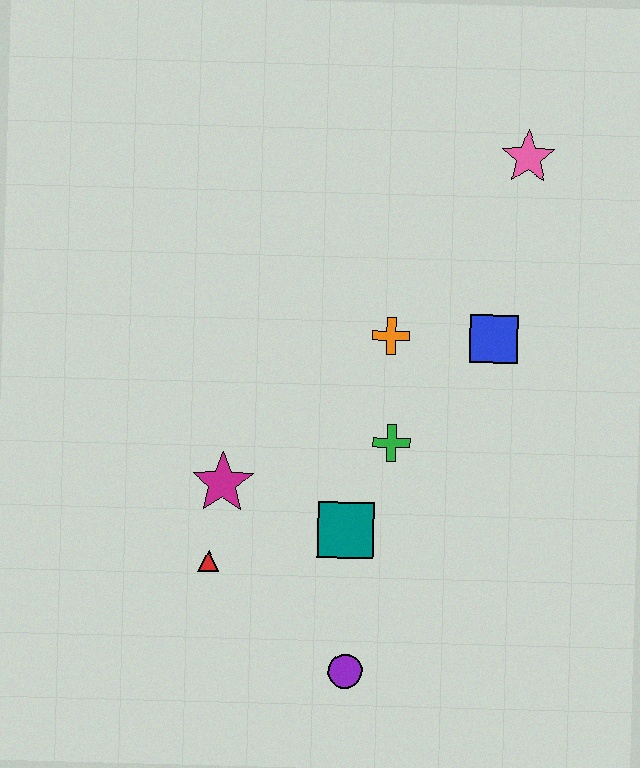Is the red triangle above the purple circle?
Yes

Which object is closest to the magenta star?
The red triangle is closest to the magenta star.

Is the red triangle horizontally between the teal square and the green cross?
No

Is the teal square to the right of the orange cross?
No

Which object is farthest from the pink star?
The purple circle is farthest from the pink star.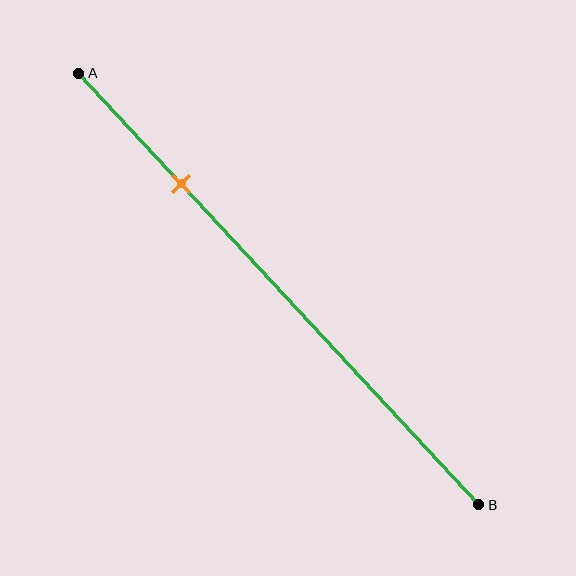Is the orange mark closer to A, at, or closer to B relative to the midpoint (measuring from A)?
The orange mark is closer to point A than the midpoint of segment AB.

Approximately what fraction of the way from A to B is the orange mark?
The orange mark is approximately 25% of the way from A to B.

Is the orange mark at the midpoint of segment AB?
No, the mark is at about 25% from A, not at the 50% midpoint.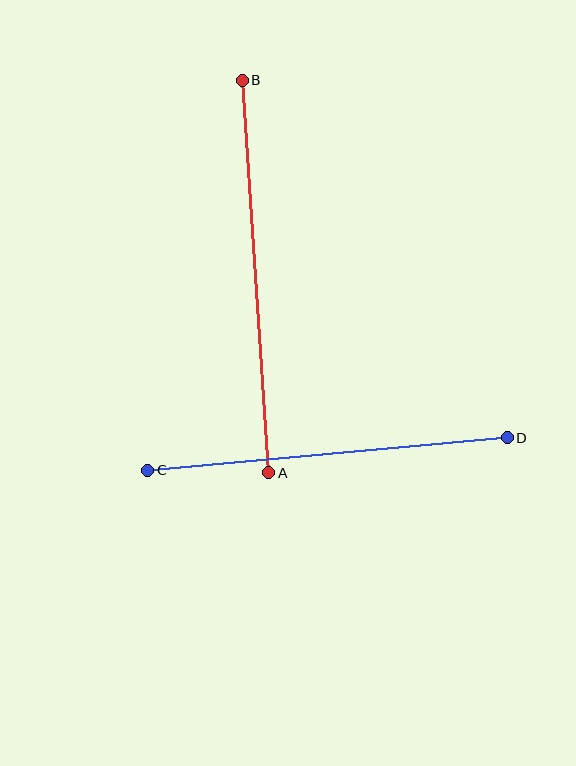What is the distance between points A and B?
The distance is approximately 393 pixels.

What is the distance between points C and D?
The distance is approximately 361 pixels.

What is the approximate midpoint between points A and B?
The midpoint is at approximately (256, 277) pixels.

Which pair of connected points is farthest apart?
Points A and B are farthest apart.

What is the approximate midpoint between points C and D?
The midpoint is at approximately (328, 454) pixels.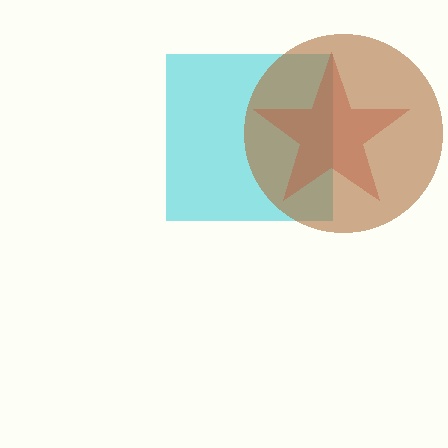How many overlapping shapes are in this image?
There are 3 overlapping shapes in the image.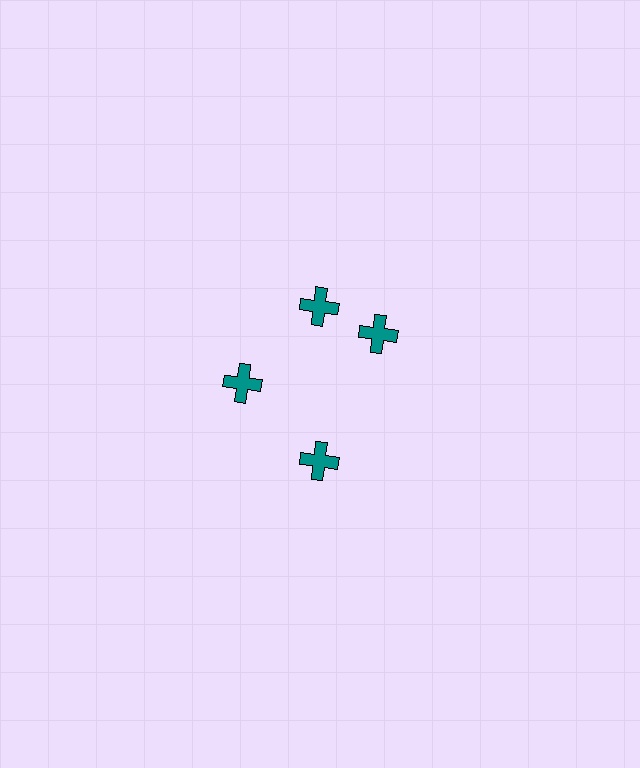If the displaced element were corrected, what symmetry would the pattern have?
It would have 4-fold rotational symmetry — the pattern would map onto itself every 90 degrees.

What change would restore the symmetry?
The symmetry would be restored by rotating it back into even spacing with its neighbors so that all 4 crosses sit at equal angles and equal distance from the center.